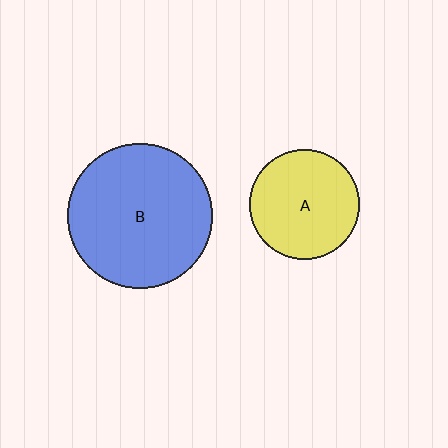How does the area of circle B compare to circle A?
Approximately 1.8 times.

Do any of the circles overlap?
No, none of the circles overlap.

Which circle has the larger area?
Circle B (blue).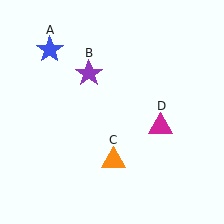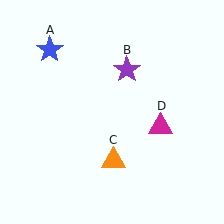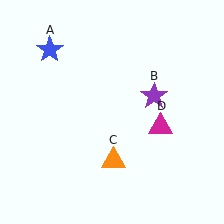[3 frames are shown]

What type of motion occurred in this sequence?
The purple star (object B) rotated clockwise around the center of the scene.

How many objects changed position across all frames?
1 object changed position: purple star (object B).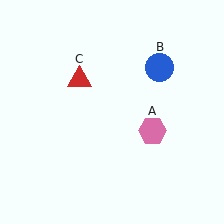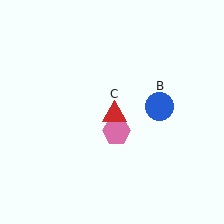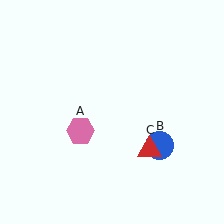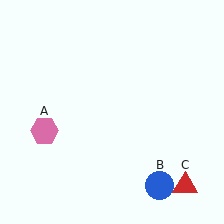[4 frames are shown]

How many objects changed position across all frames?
3 objects changed position: pink hexagon (object A), blue circle (object B), red triangle (object C).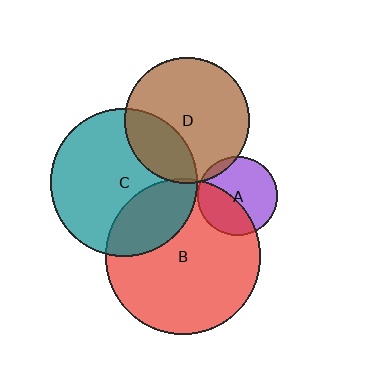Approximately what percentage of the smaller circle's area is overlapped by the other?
Approximately 30%.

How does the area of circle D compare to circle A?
Approximately 2.5 times.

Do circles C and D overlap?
Yes.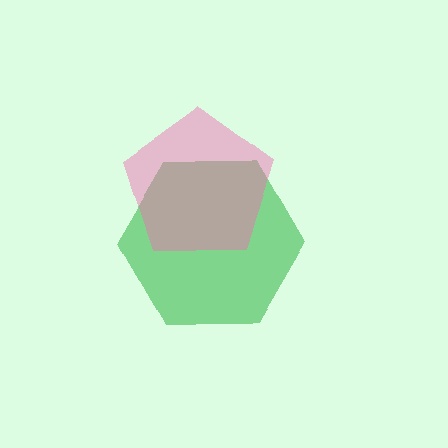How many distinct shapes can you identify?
There are 2 distinct shapes: a green hexagon, a pink pentagon.